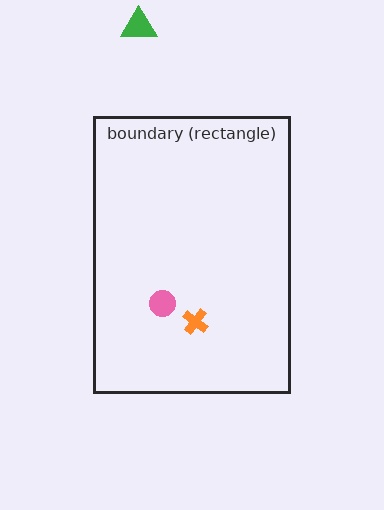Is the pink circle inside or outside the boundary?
Inside.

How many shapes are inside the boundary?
2 inside, 1 outside.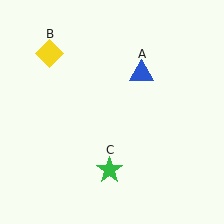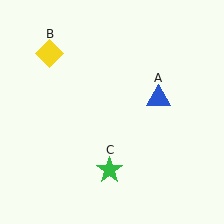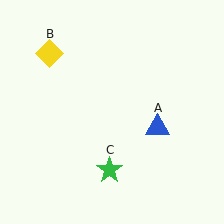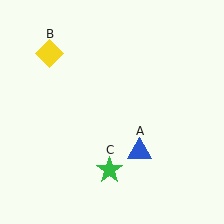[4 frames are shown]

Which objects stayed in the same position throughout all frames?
Yellow diamond (object B) and green star (object C) remained stationary.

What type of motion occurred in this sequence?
The blue triangle (object A) rotated clockwise around the center of the scene.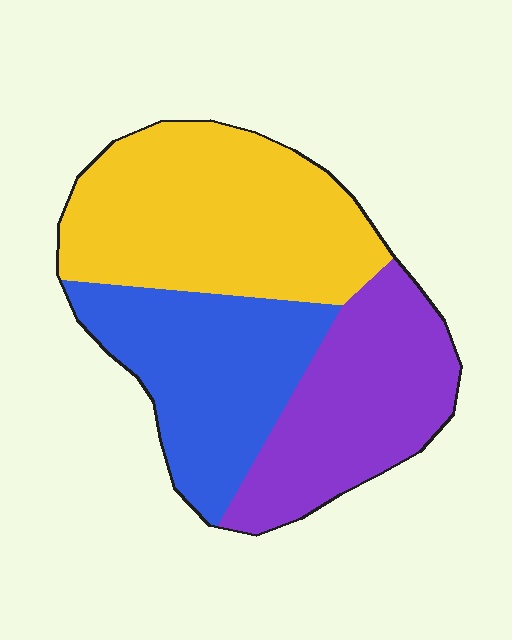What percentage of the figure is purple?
Purple takes up about one third (1/3) of the figure.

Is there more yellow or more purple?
Yellow.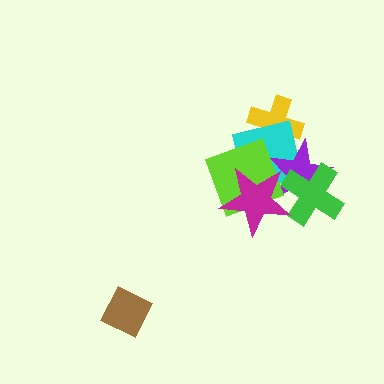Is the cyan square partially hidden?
Yes, it is partially covered by another shape.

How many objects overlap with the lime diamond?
4 objects overlap with the lime diamond.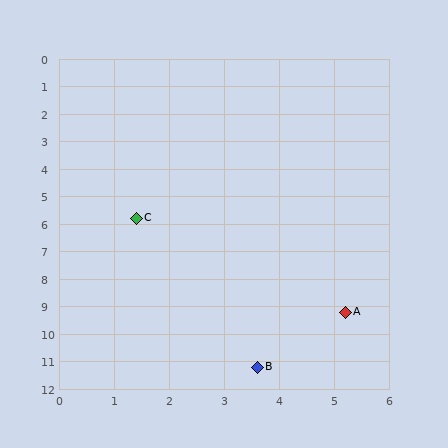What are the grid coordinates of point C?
Point C is at approximately (1.4, 5.8).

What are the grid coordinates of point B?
Point B is at approximately (3.6, 11.2).